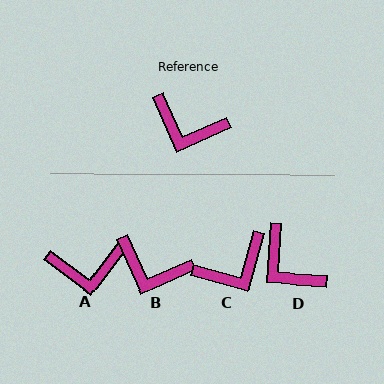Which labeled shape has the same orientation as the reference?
B.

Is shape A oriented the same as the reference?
No, it is off by about 29 degrees.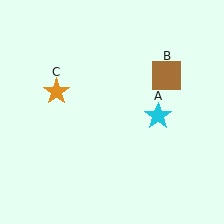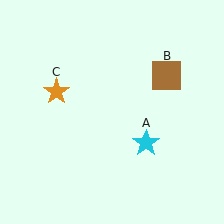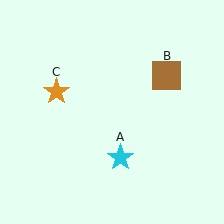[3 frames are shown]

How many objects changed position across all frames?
1 object changed position: cyan star (object A).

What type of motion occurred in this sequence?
The cyan star (object A) rotated clockwise around the center of the scene.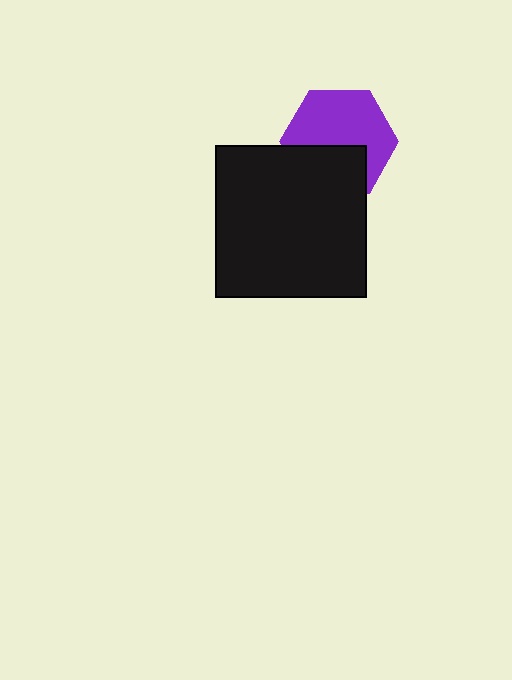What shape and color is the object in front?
The object in front is a black square.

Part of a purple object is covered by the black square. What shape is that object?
It is a hexagon.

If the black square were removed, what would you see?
You would see the complete purple hexagon.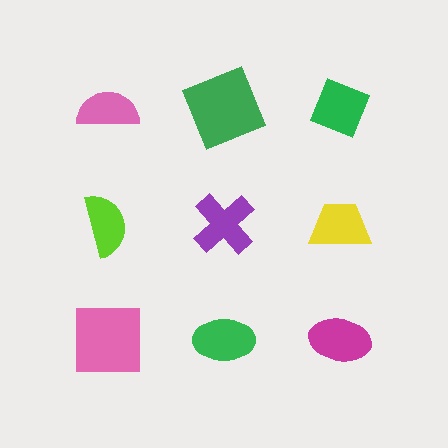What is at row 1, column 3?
A green diamond.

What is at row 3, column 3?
A magenta ellipse.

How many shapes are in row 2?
3 shapes.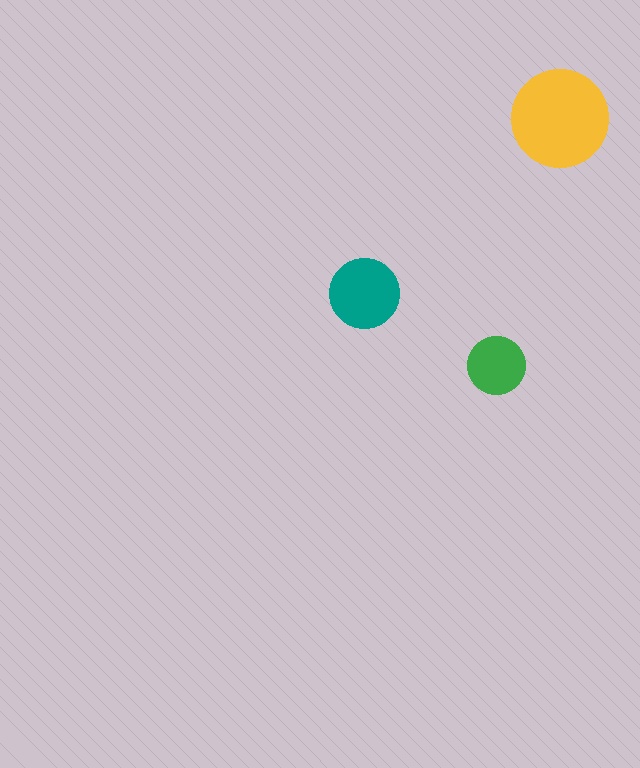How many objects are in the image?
There are 3 objects in the image.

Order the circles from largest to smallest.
the yellow one, the teal one, the green one.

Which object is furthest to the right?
The yellow circle is rightmost.